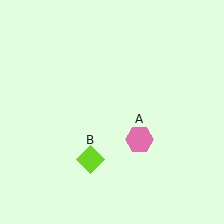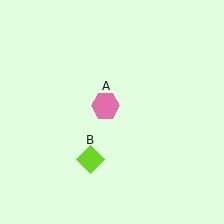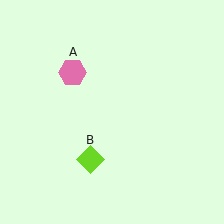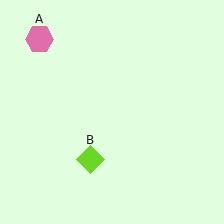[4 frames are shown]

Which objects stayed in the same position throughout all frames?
Lime diamond (object B) remained stationary.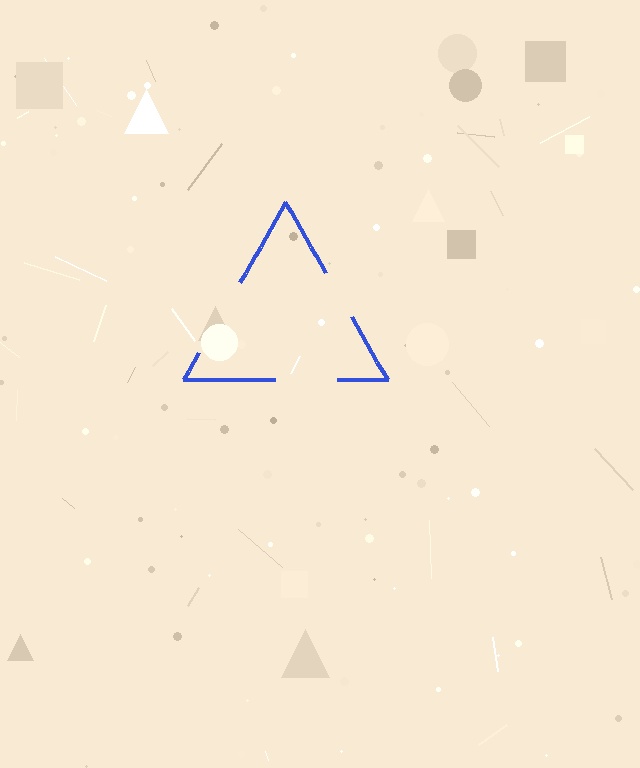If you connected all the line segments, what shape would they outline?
They would outline a triangle.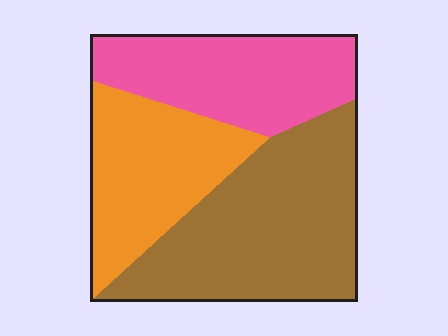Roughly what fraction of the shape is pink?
Pink takes up between a quarter and a half of the shape.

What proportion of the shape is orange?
Orange takes up about one quarter (1/4) of the shape.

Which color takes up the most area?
Brown, at roughly 45%.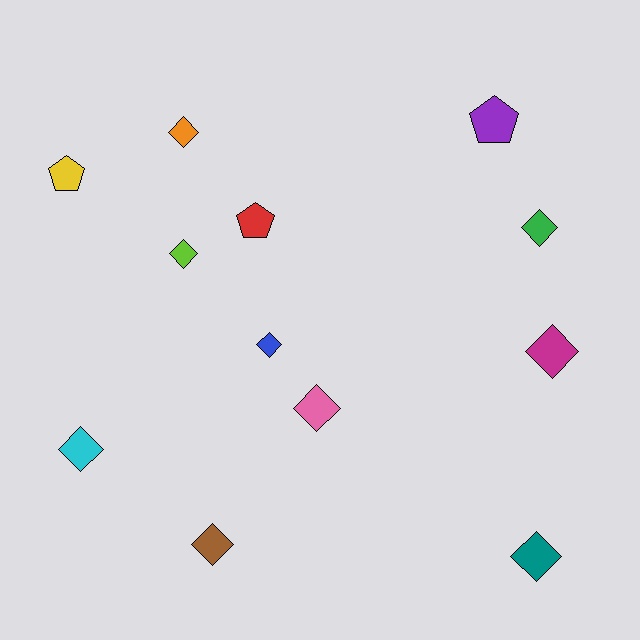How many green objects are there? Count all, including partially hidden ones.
There is 1 green object.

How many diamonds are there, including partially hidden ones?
There are 9 diamonds.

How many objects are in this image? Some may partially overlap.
There are 12 objects.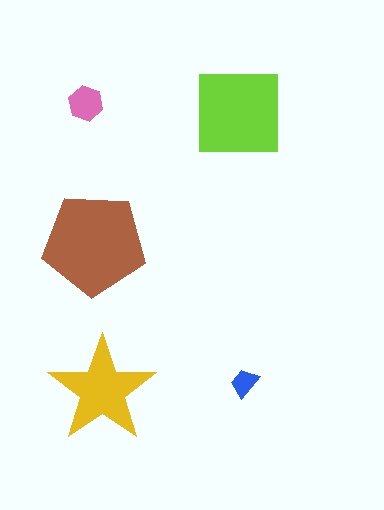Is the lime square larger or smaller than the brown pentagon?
Smaller.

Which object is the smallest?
The blue trapezoid.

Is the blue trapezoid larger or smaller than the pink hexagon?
Smaller.